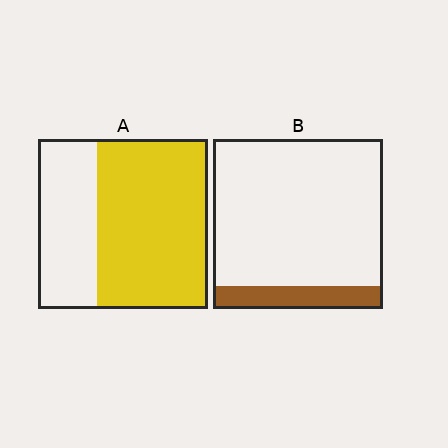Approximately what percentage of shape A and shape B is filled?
A is approximately 65% and B is approximately 15%.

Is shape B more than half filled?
No.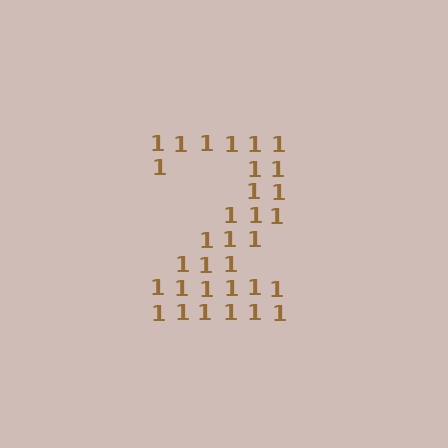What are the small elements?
The small elements are digit 1's.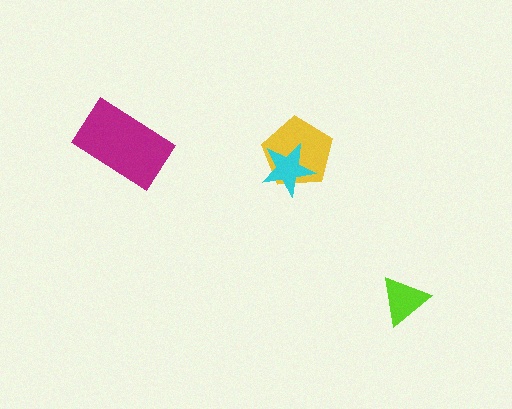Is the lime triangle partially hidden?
No, no other shape covers it.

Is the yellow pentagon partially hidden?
Yes, it is partially covered by another shape.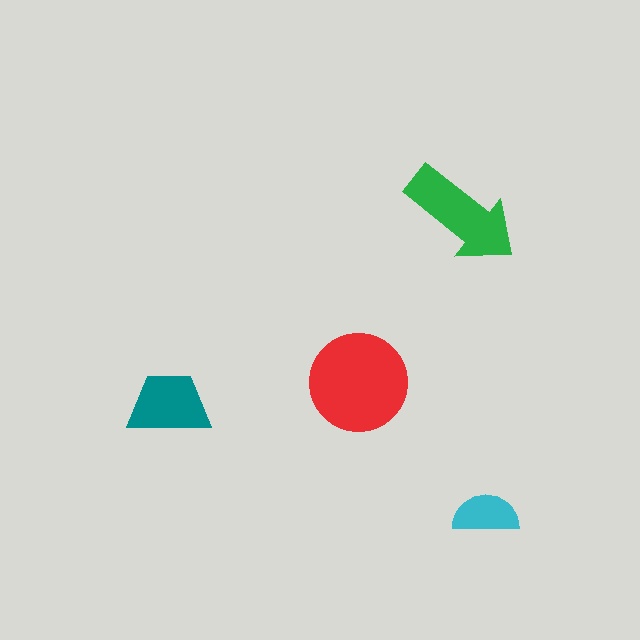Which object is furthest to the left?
The teal trapezoid is leftmost.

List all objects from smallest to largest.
The cyan semicircle, the teal trapezoid, the green arrow, the red circle.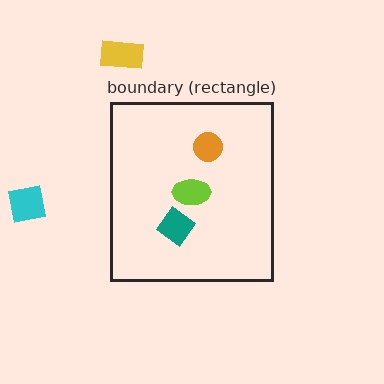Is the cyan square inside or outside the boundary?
Outside.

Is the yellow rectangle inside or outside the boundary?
Outside.